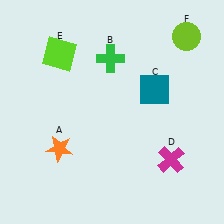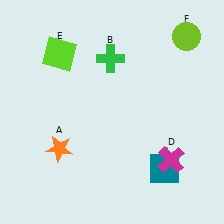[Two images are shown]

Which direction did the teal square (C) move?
The teal square (C) moved down.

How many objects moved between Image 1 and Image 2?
1 object moved between the two images.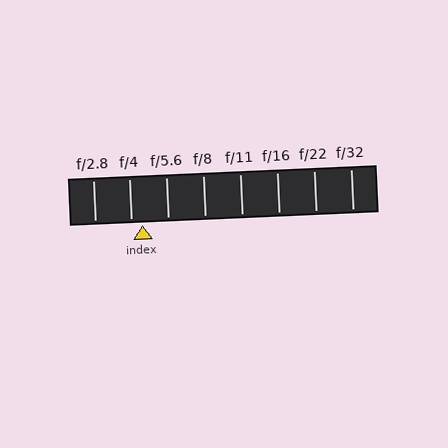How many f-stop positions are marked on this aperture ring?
There are 8 f-stop positions marked.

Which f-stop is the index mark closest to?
The index mark is closest to f/4.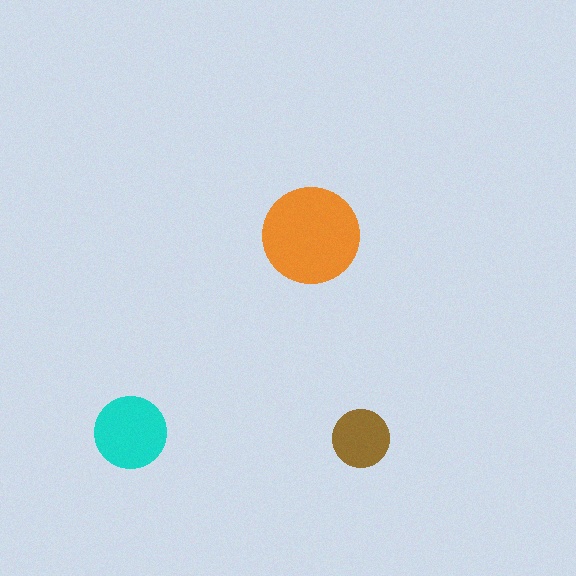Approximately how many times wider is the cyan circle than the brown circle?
About 1.5 times wider.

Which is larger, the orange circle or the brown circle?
The orange one.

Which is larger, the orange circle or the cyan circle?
The orange one.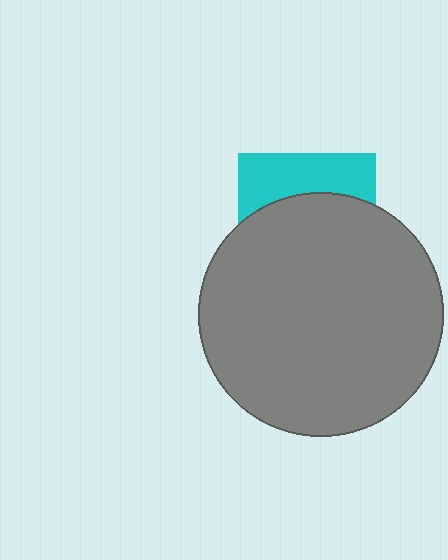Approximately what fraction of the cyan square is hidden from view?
Roughly 66% of the cyan square is hidden behind the gray circle.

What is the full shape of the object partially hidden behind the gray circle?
The partially hidden object is a cyan square.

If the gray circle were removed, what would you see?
You would see the complete cyan square.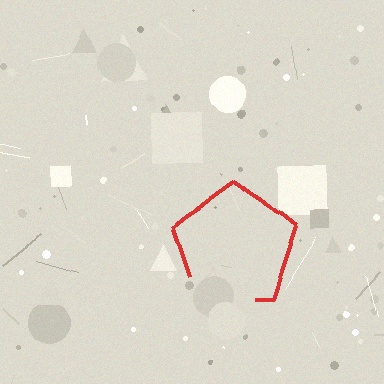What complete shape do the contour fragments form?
The contour fragments form a pentagon.